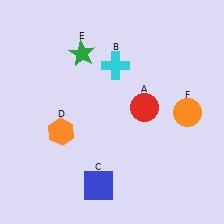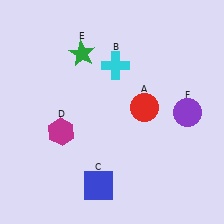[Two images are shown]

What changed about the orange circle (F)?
In Image 1, F is orange. In Image 2, it changed to purple.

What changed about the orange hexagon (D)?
In Image 1, D is orange. In Image 2, it changed to magenta.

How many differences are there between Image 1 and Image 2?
There are 2 differences between the two images.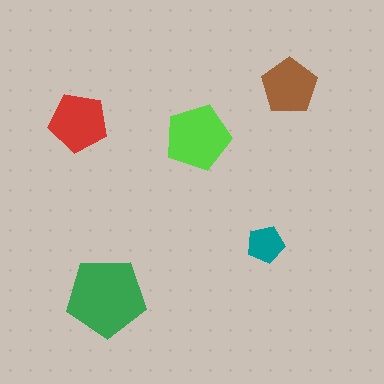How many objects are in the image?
There are 5 objects in the image.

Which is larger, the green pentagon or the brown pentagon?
The green one.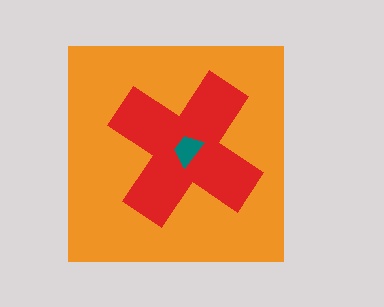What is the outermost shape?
The orange square.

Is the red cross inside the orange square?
Yes.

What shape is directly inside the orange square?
The red cross.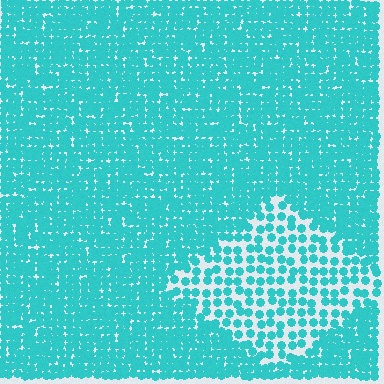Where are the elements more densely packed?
The elements are more densely packed outside the diamond boundary.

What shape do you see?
I see a diamond.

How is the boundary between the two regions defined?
The boundary is defined by a change in element density (approximately 2.1x ratio). All elements are the same color, size, and shape.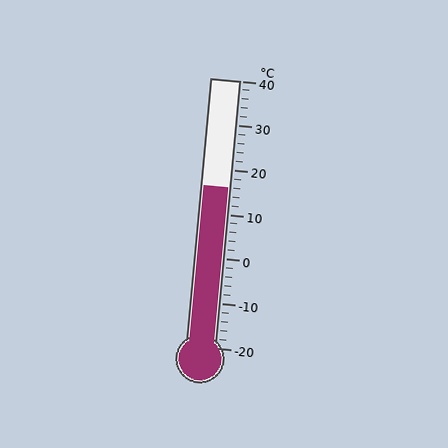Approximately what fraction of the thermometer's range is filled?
The thermometer is filled to approximately 60% of its range.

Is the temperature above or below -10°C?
The temperature is above -10°C.